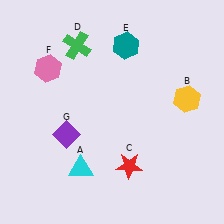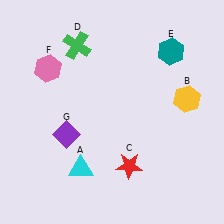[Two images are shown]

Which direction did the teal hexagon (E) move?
The teal hexagon (E) moved right.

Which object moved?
The teal hexagon (E) moved right.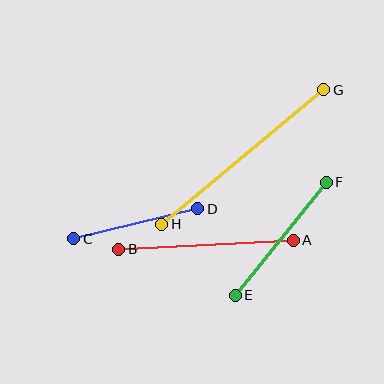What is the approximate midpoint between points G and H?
The midpoint is at approximately (243, 157) pixels.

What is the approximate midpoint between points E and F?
The midpoint is at approximately (281, 239) pixels.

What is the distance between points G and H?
The distance is approximately 211 pixels.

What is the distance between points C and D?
The distance is approximately 127 pixels.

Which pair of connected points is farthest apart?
Points G and H are farthest apart.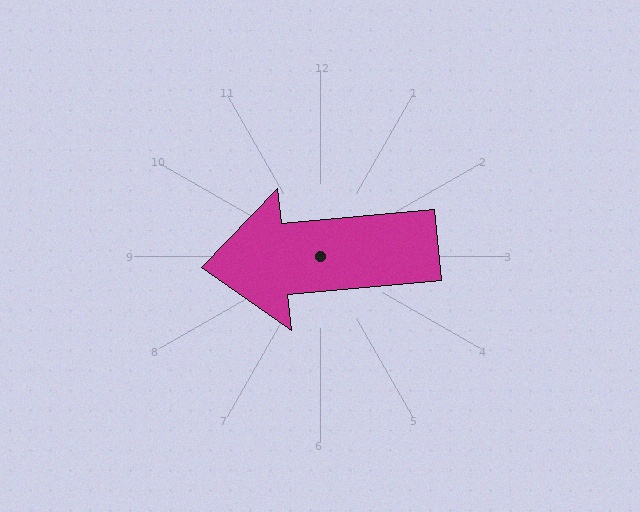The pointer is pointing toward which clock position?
Roughly 9 o'clock.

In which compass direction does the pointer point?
West.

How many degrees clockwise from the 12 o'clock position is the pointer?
Approximately 265 degrees.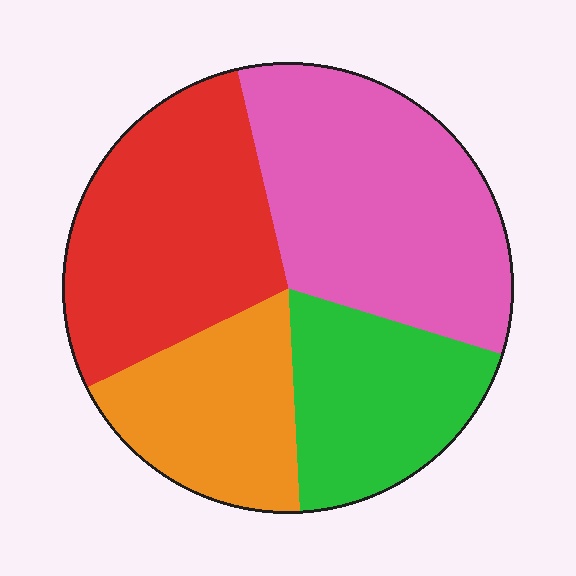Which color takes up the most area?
Pink, at roughly 35%.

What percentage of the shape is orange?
Orange takes up between a sixth and a third of the shape.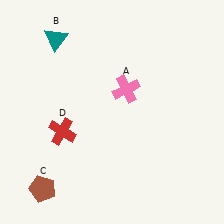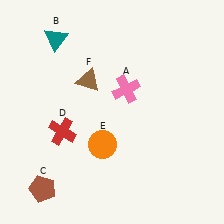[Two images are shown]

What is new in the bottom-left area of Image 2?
An orange circle (E) was added in the bottom-left area of Image 2.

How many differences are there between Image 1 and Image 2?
There are 2 differences between the two images.